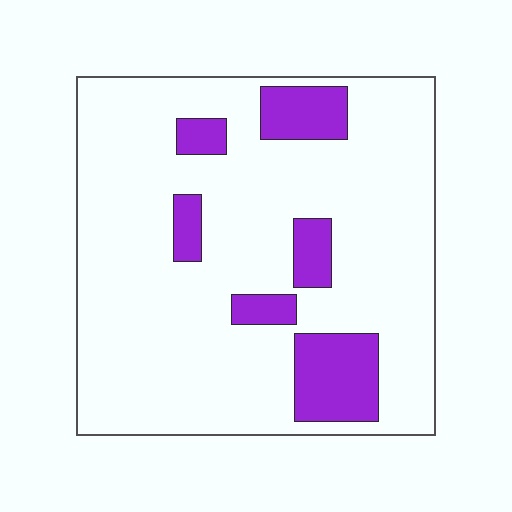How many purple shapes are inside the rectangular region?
6.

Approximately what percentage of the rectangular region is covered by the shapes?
Approximately 15%.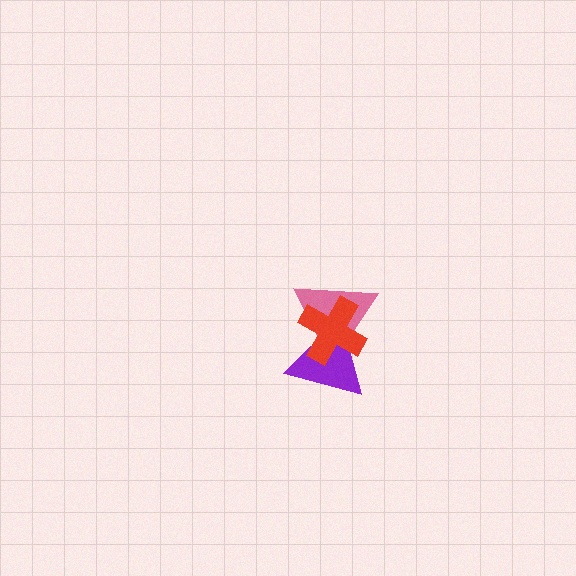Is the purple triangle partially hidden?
Yes, it is partially covered by another shape.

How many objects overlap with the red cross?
2 objects overlap with the red cross.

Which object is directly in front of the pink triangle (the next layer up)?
The purple triangle is directly in front of the pink triangle.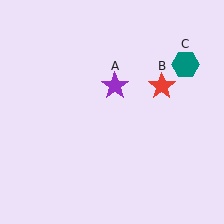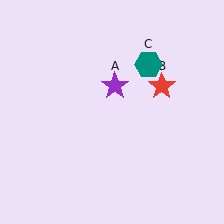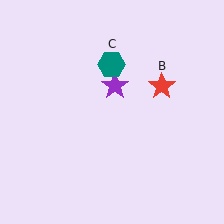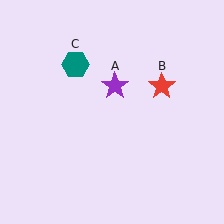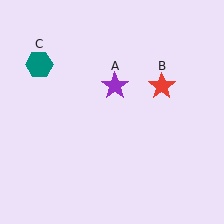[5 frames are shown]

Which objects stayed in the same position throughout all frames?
Purple star (object A) and red star (object B) remained stationary.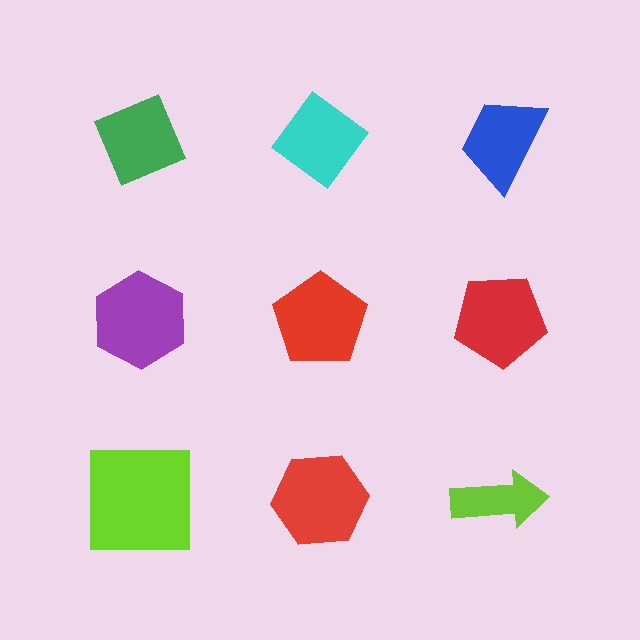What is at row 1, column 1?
A green diamond.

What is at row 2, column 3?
A red pentagon.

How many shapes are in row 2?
3 shapes.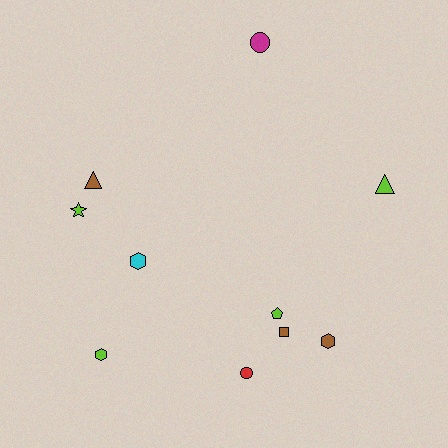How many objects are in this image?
There are 10 objects.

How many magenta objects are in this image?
There is 1 magenta object.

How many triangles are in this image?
There are 2 triangles.